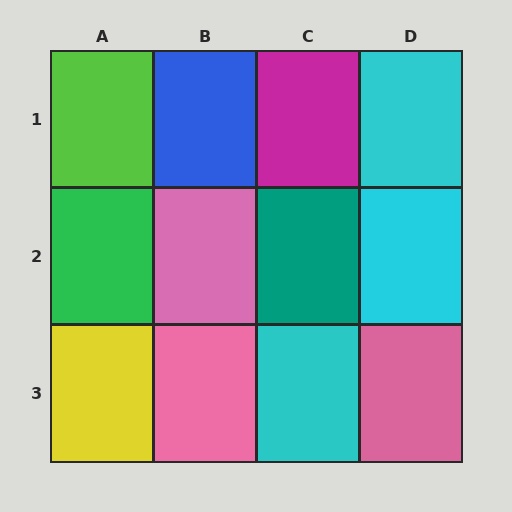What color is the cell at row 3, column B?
Pink.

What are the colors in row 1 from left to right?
Lime, blue, magenta, cyan.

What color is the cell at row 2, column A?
Green.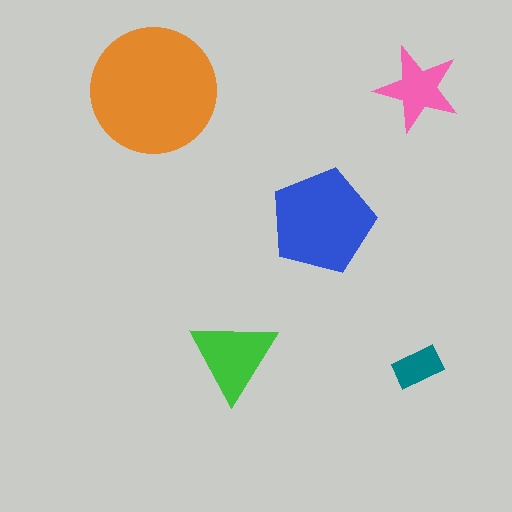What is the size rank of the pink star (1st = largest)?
4th.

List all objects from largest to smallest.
The orange circle, the blue pentagon, the green triangle, the pink star, the teal rectangle.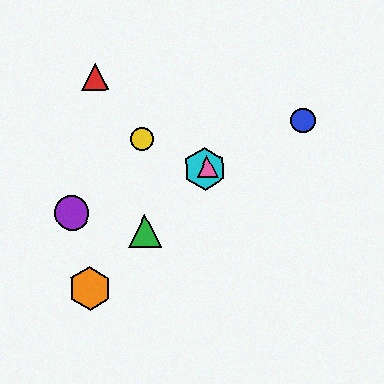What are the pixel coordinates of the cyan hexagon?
The cyan hexagon is at (205, 169).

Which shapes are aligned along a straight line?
The green triangle, the orange hexagon, the cyan hexagon, the pink triangle are aligned along a straight line.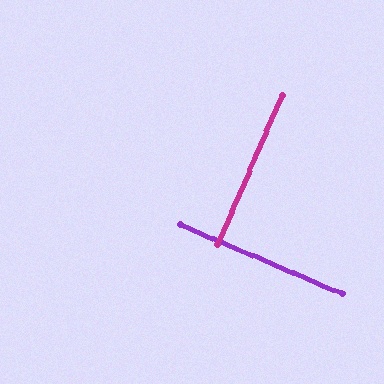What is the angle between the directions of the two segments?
Approximately 90 degrees.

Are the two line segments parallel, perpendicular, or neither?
Perpendicular — they meet at approximately 90°.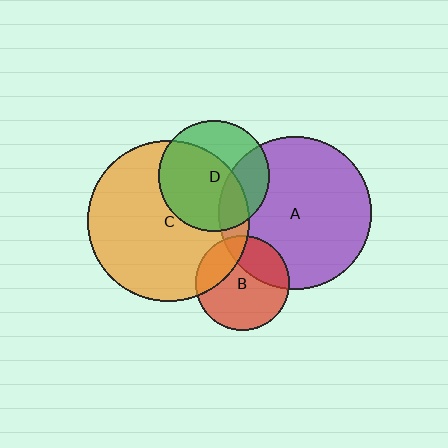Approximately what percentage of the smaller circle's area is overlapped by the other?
Approximately 10%.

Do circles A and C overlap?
Yes.